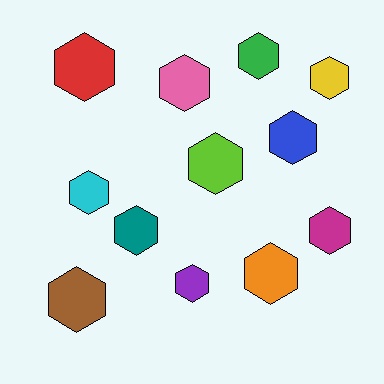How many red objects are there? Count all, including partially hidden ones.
There is 1 red object.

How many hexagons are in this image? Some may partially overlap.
There are 12 hexagons.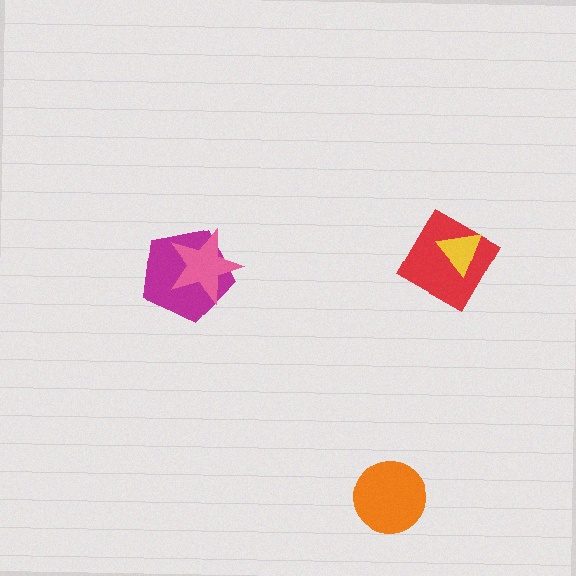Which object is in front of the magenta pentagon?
The pink star is in front of the magenta pentagon.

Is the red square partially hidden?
Yes, it is partially covered by another shape.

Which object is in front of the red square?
The yellow triangle is in front of the red square.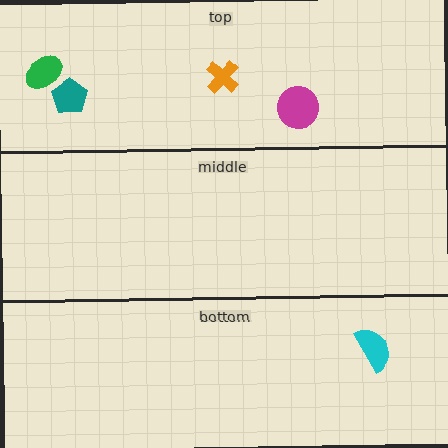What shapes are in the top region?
The magenta circle, the teal pentagon, the green ellipse, the orange cross.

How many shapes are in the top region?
4.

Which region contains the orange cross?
The top region.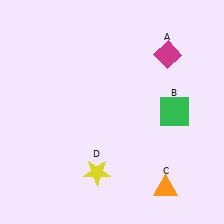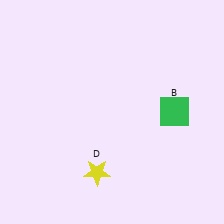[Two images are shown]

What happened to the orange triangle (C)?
The orange triangle (C) was removed in Image 2. It was in the bottom-right area of Image 1.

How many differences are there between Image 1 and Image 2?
There are 2 differences between the two images.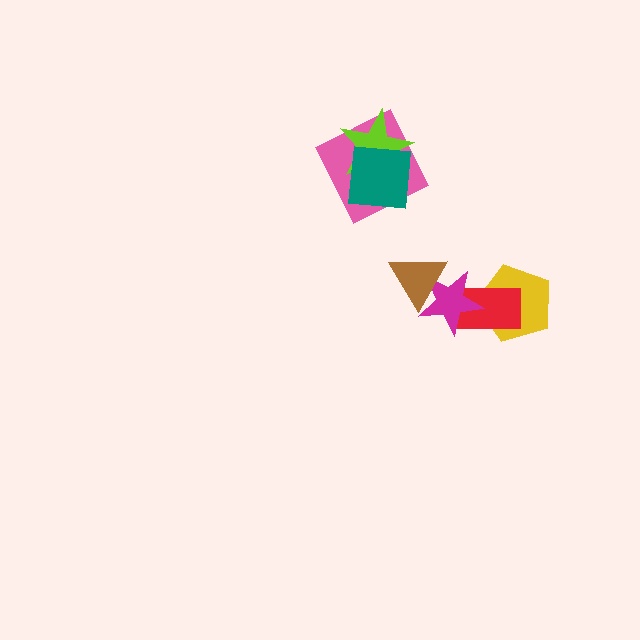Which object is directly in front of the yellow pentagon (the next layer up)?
The red rectangle is directly in front of the yellow pentagon.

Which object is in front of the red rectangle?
The magenta star is in front of the red rectangle.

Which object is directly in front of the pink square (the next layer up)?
The lime star is directly in front of the pink square.